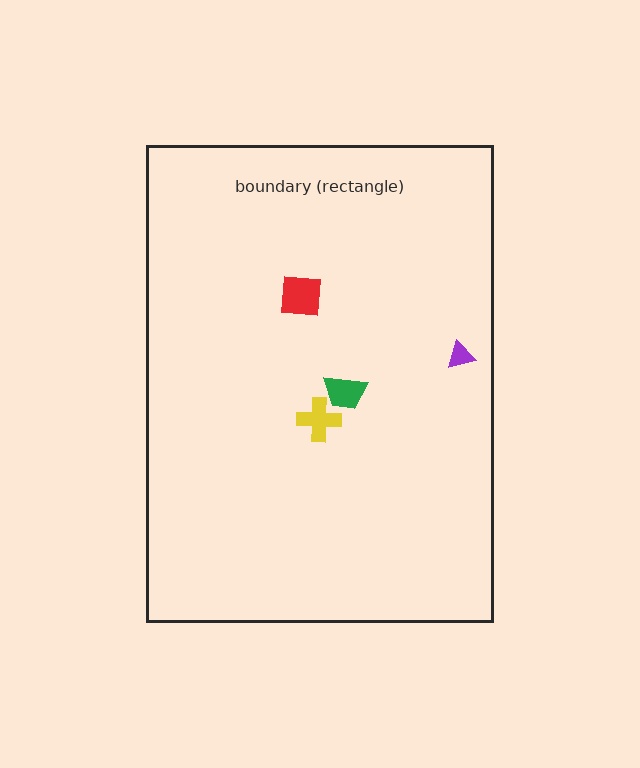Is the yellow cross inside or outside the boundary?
Inside.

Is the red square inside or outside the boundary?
Inside.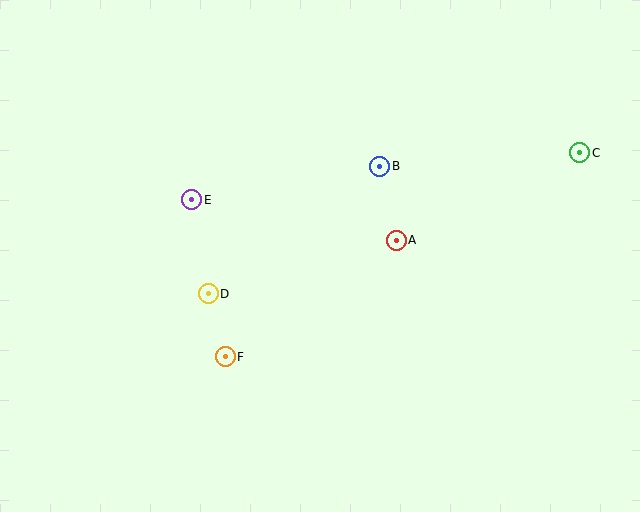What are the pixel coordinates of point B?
Point B is at (380, 166).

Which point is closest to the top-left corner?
Point E is closest to the top-left corner.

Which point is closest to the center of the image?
Point A at (396, 240) is closest to the center.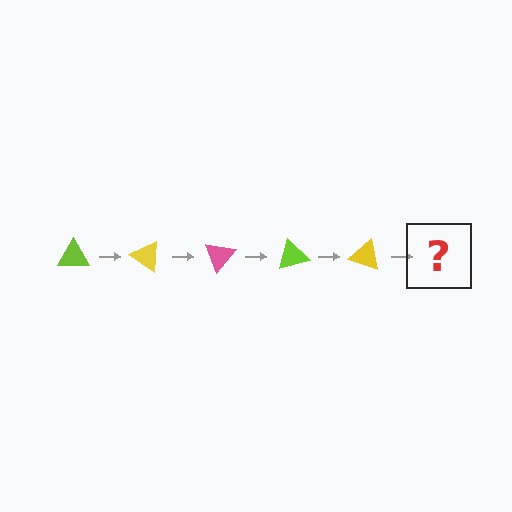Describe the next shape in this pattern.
It should be a pink triangle, rotated 175 degrees from the start.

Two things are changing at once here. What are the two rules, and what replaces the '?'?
The two rules are that it rotates 35 degrees each step and the color cycles through lime, yellow, and pink. The '?' should be a pink triangle, rotated 175 degrees from the start.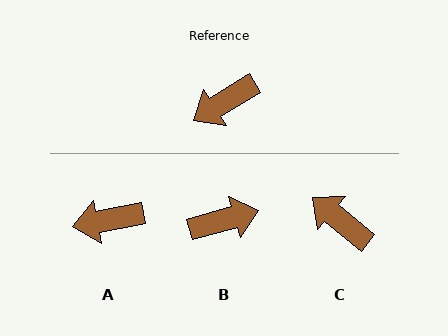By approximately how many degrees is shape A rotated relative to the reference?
Approximately 20 degrees clockwise.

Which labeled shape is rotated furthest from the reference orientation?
B, about 164 degrees away.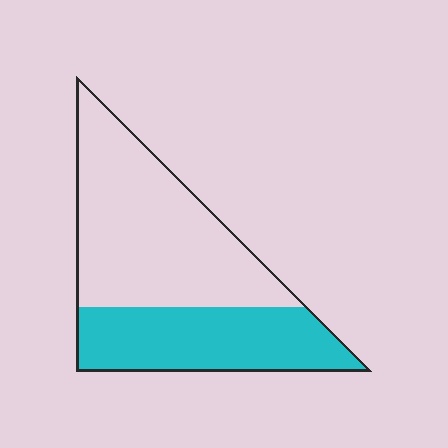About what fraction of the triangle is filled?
About two fifths (2/5).